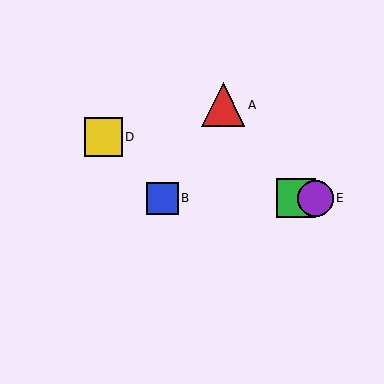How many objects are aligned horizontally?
3 objects (B, C, E) are aligned horizontally.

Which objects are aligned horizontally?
Objects B, C, E are aligned horizontally.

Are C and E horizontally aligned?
Yes, both are at y≈198.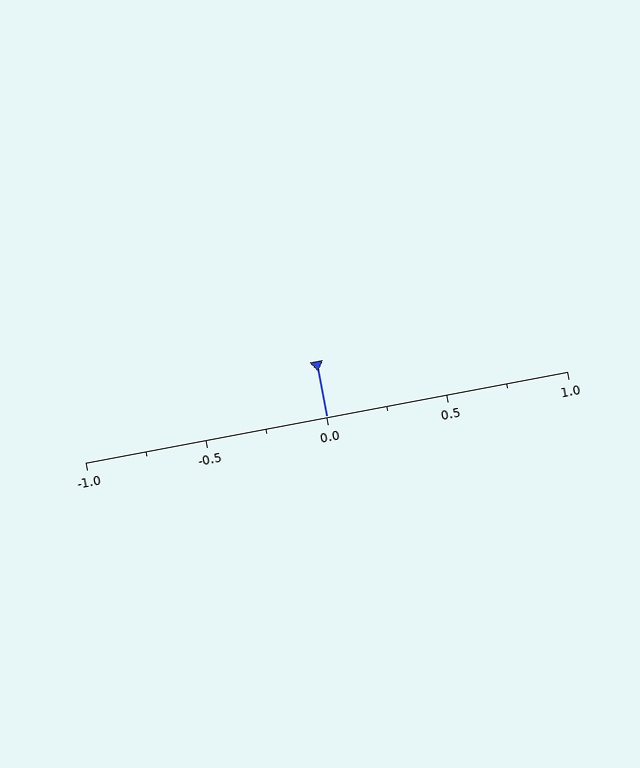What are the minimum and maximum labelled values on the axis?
The axis runs from -1.0 to 1.0.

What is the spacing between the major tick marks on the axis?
The major ticks are spaced 0.5 apart.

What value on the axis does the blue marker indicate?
The marker indicates approximately 0.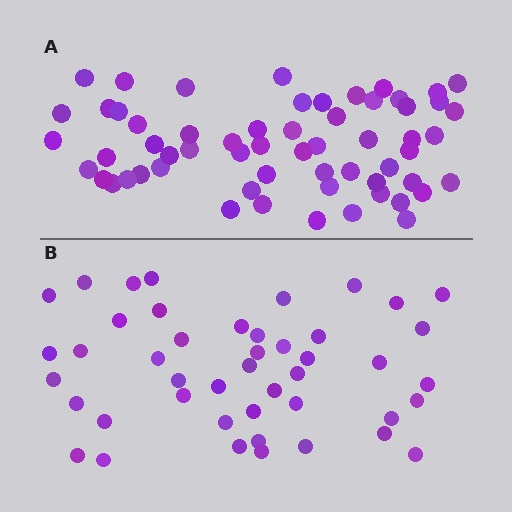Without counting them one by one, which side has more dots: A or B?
Region A (the top region) has more dots.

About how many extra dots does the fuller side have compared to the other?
Region A has approximately 15 more dots than region B.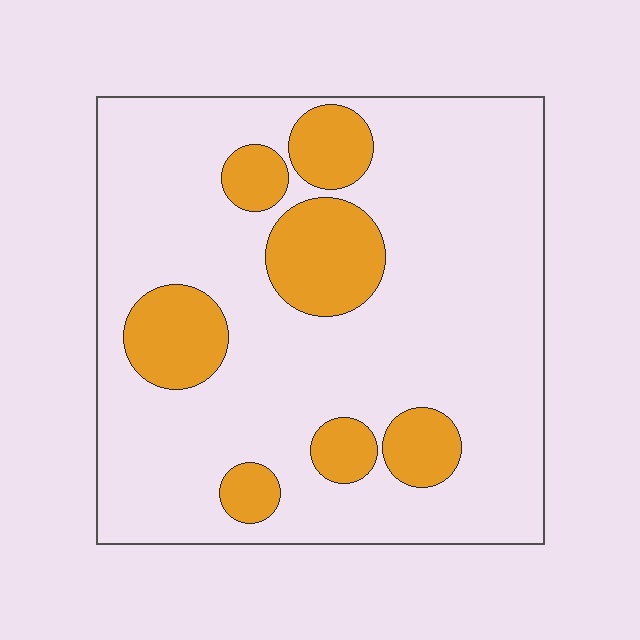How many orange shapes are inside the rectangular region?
7.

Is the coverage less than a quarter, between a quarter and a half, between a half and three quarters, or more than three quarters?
Less than a quarter.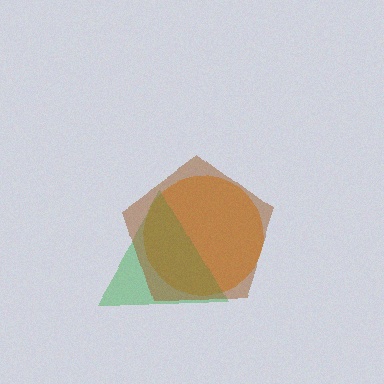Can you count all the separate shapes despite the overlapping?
Yes, there are 3 separate shapes.